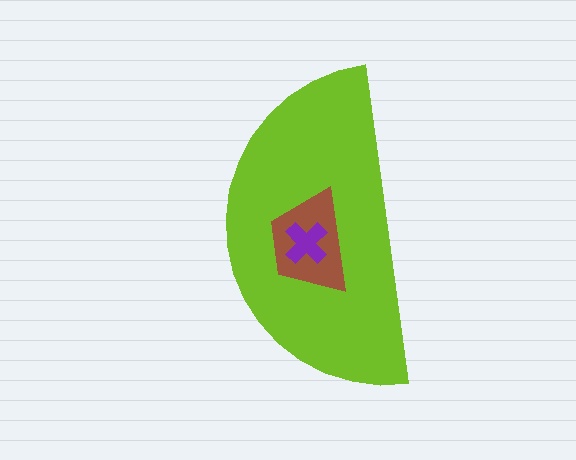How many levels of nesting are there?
3.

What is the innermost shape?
The purple cross.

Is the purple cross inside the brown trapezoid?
Yes.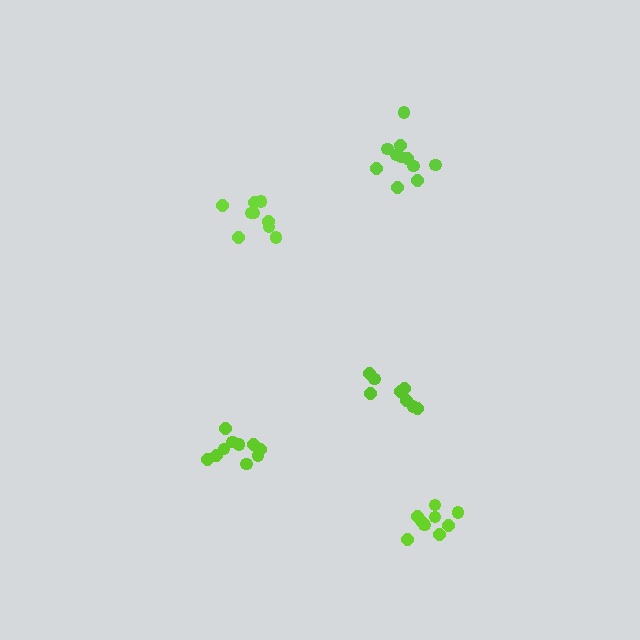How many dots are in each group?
Group 1: 9 dots, Group 2: 11 dots, Group 3: 9 dots, Group 4: 10 dots, Group 5: 8 dots (47 total).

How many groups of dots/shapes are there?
There are 5 groups.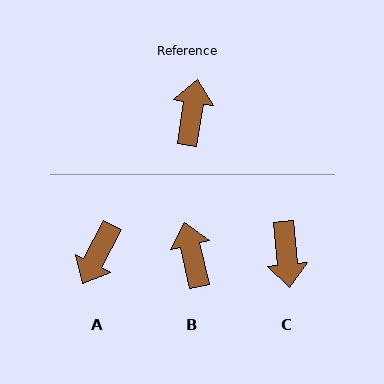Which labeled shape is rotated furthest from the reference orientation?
C, about 166 degrees away.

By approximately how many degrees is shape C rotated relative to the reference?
Approximately 166 degrees clockwise.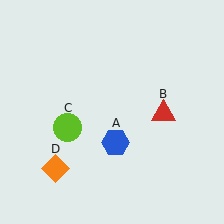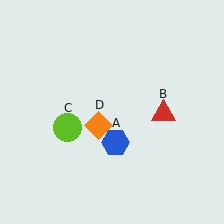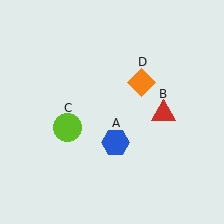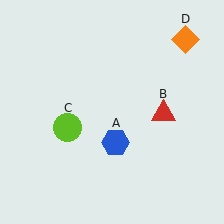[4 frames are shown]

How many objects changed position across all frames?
1 object changed position: orange diamond (object D).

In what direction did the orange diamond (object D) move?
The orange diamond (object D) moved up and to the right.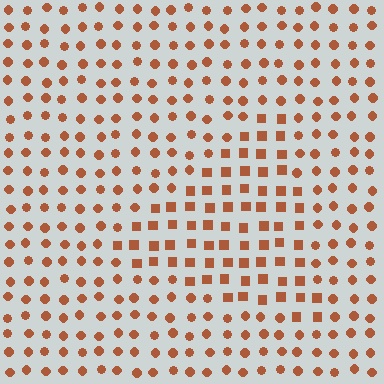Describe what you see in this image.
The image is filled with small brown elements arranged in a uniform grid. A triangle-shaped region contains squares, while the surrounding area contains circles. The boundary is defined purely by the change in element shape.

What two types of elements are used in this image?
The image uses squares inside the triangle region and circles outside it.